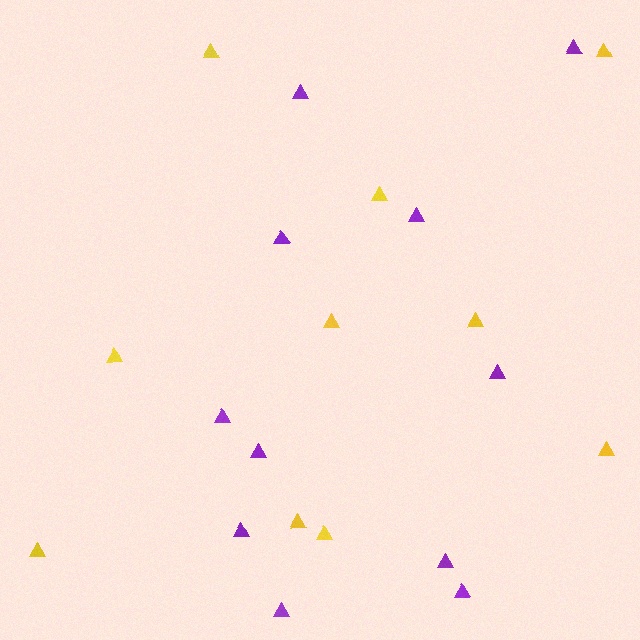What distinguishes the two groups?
There are 2 groups: one group of yellow triangles (10) and one group of purple triangles (11).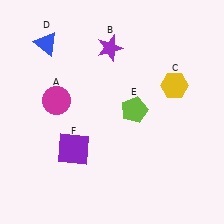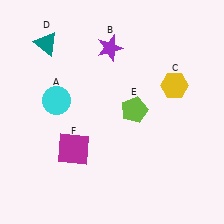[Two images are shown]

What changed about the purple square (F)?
In Image 1, F is purple. In Image 2, it changed to magenta.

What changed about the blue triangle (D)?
In Image 1, D is blue. In Image 2, it changed to teal.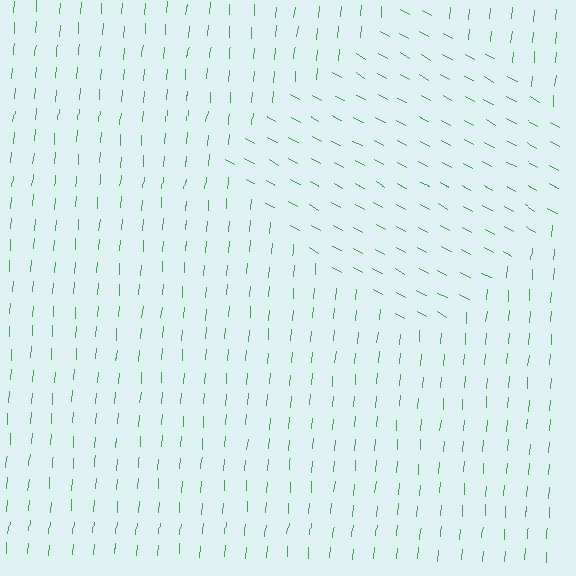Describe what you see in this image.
The image is filled with small green line segments. A diamond region in the image has lines oriented differently from the surrounding lines, creating a visible texture boundary.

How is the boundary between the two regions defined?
The boundary is defined purely by a change in line orientation (approximately 65 degrees difference). All lines are the same color and thickness.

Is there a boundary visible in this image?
Yes, there is a texture boundary formed by a change in line orientation.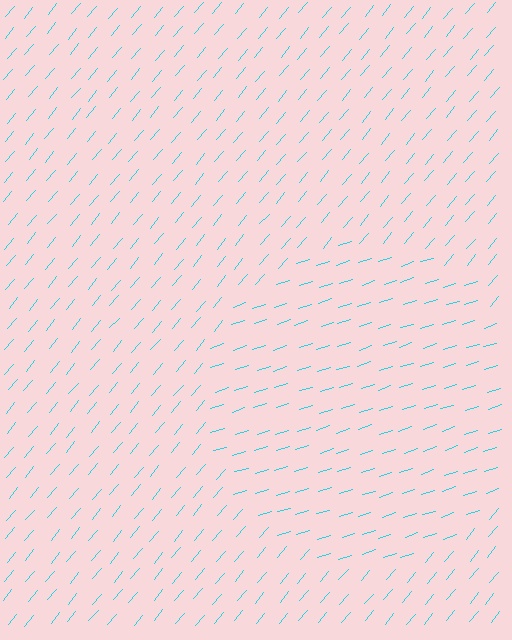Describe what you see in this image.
The image is filled with small cyan line segments. A circle region in the image has lines oriented differently from the surrounding lines, creating a visible texture boundary.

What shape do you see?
I see a circle.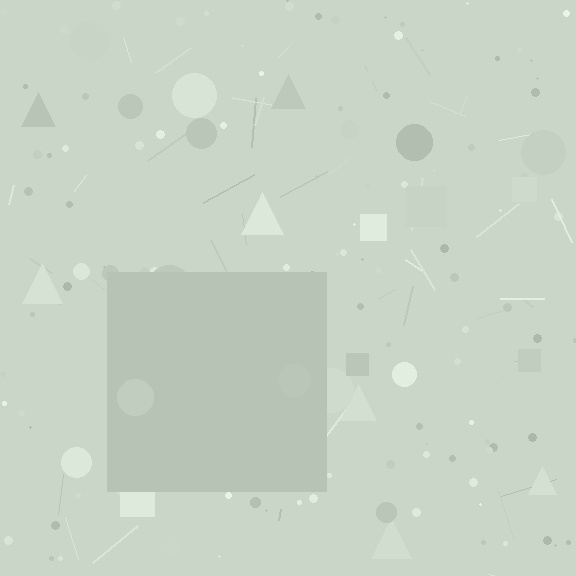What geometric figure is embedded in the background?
A square is embedded in the background.